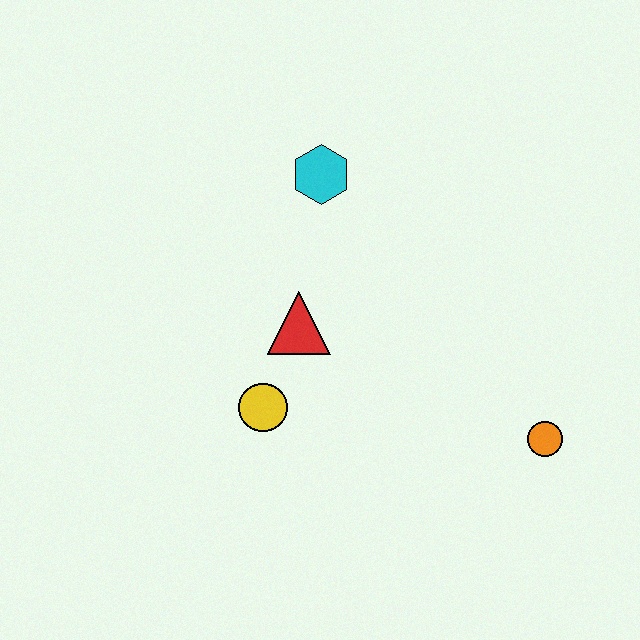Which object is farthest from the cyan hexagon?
The orange circle is farthest from the cyan hexagon.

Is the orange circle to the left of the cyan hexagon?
No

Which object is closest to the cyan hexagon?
The red triangle is closest to the cyan hexagon.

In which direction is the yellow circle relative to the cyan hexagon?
The yellow circle is below the cyan hexagon.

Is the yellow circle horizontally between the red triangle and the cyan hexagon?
No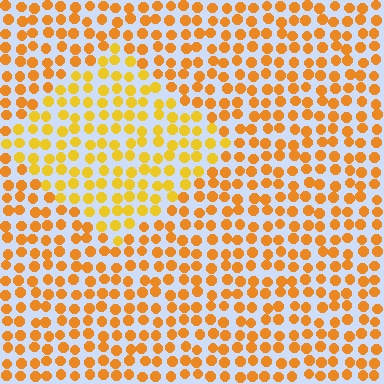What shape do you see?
I see a diamond.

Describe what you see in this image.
The image is filled with small orange elements in a uniform arrangement. A diamond-shaped region is visible where the elements are tinted to a slightly different hue, forming a subtle color boundary.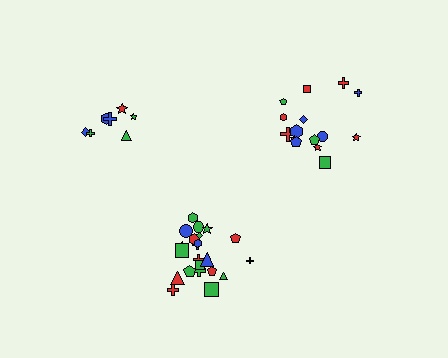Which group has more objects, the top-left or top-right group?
The top-right group.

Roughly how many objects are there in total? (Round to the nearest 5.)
Roughly 45 objects in total.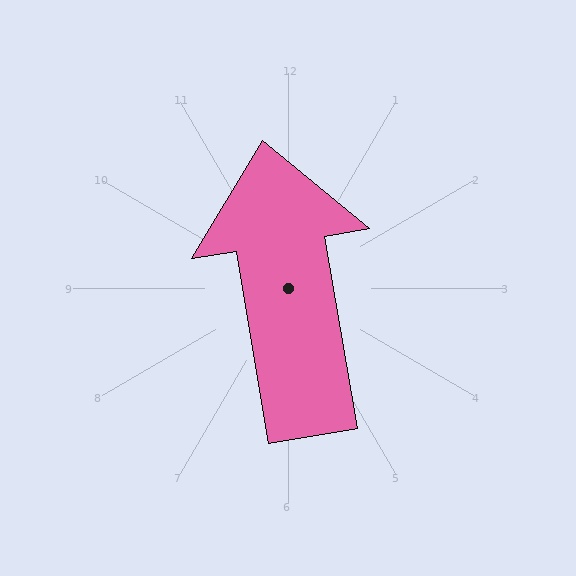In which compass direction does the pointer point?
North.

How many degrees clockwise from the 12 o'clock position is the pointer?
Approximately 350 degrees.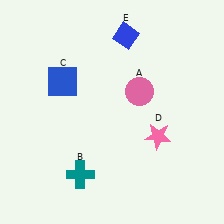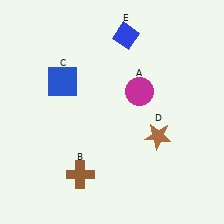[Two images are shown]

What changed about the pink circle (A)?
In Image 1, A is pink. In Image 2, it changed to magenta.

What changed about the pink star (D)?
In Image 1, D is pink. In Image 2, it changed to brown.